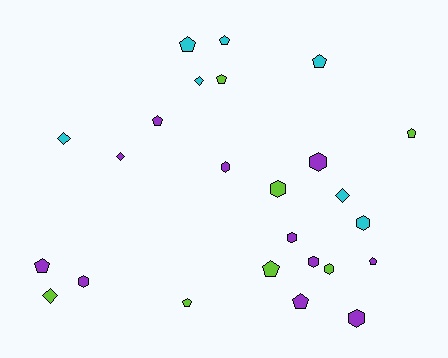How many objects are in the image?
There are 25 objects.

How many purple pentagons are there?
There are 4 purple pentagons.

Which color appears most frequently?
Purple, with 11 objects.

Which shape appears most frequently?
Pentagon, with 11 objects.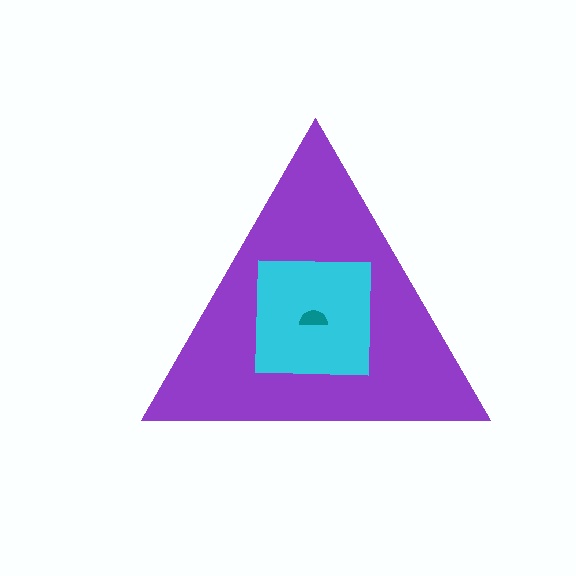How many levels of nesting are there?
3.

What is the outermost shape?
The purple triangle.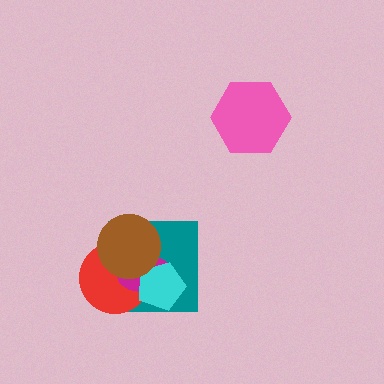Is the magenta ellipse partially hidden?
Yes, it is partially covered by another shape.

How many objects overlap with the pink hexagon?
0 objects overlap with the pink hexagon.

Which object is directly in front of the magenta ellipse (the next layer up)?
The cyan pentagon is directly in front of the magenta ellipse.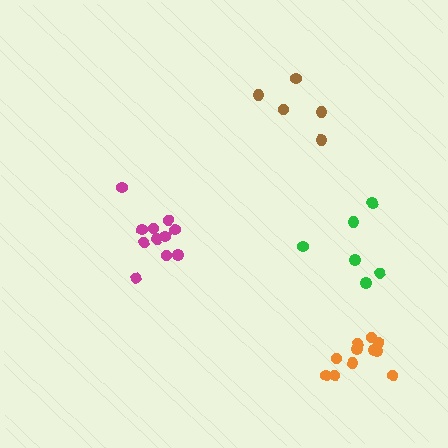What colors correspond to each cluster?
The clusters are colored: magenta, brown, orange, green.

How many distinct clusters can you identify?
There are 4 distinct clusters.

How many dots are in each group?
Group 1: 11 dots, Group 2: 5 dots, Group 3: 11 dots, Group 4: 6 dots (33 total).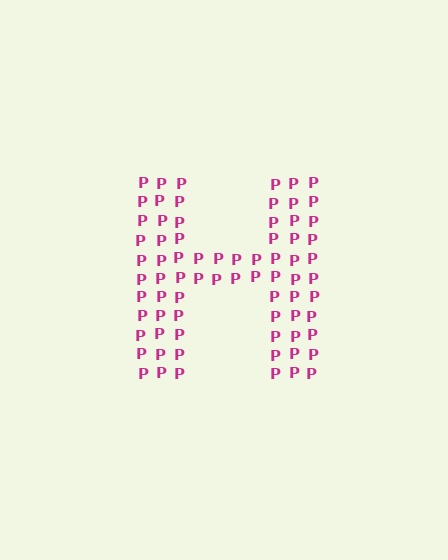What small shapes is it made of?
It is made of small letter P's.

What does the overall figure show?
The overall figure shows the letter H.